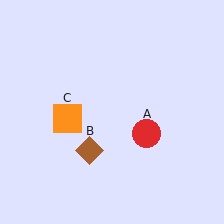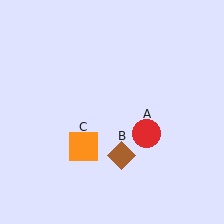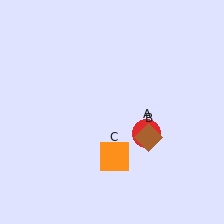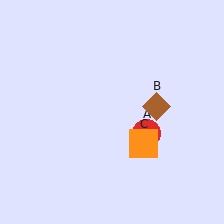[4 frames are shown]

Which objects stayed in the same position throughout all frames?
Red circle (object A) remained stationary.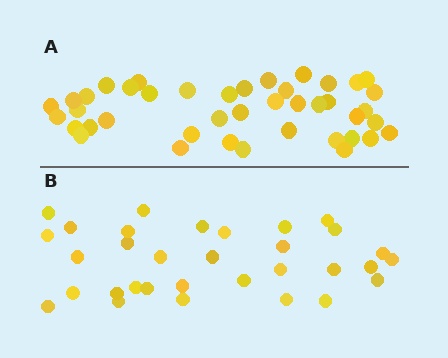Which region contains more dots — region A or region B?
Region A (the top region) has more dots.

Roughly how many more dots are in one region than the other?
Region A has roughly 10 or so more dots than region B.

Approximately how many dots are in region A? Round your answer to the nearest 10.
About 40 dots. (The exact count is 42, which rounds to 40.)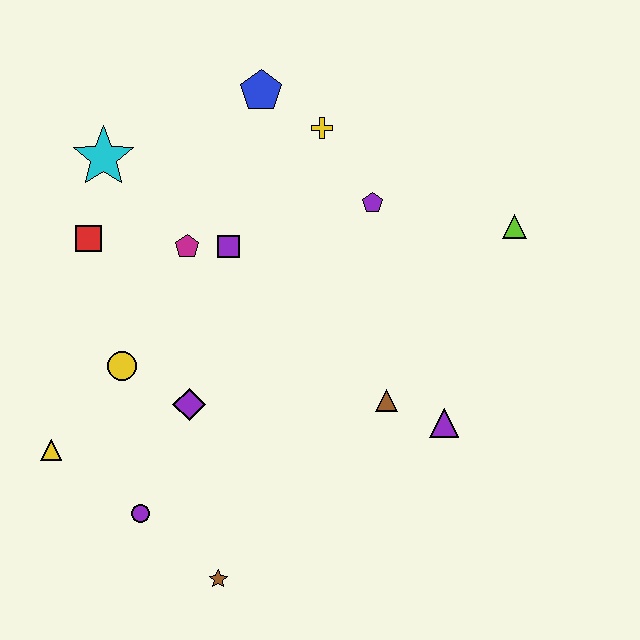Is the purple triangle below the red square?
Yes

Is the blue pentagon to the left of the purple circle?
No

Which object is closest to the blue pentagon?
The yellow cross is closest to the blue pentagon.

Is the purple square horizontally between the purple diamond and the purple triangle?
Yes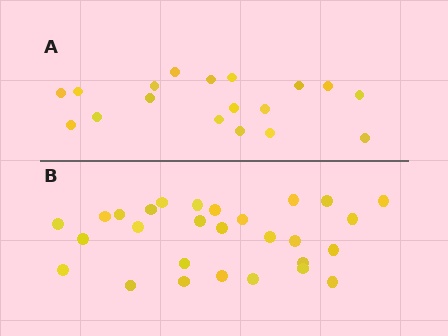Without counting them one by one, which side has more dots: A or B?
Region B (the bottom region) has more dots.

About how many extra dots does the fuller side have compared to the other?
Region B has roughly 10 or so more dots than region A.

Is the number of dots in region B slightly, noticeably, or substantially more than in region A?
Region B has substantially more. The ratio is roughly 1.6 to 1.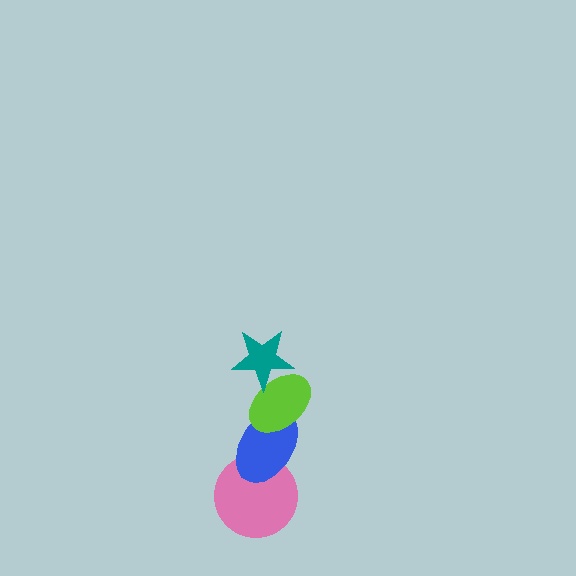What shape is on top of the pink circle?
The blue ellipse is on top of the pink circle.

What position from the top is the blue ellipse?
The blue ellipse is 3rd from the top.